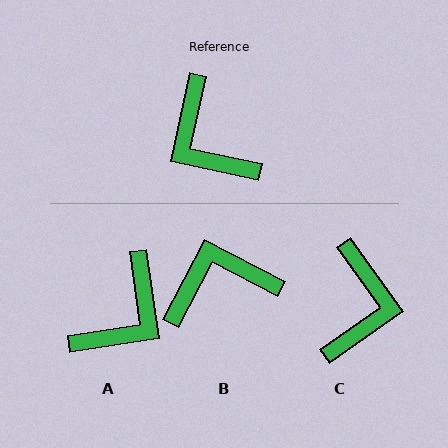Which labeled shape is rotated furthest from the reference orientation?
C, about 138 degrees away.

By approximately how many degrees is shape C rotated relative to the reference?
Approximately 138 degrees counter-clockwise.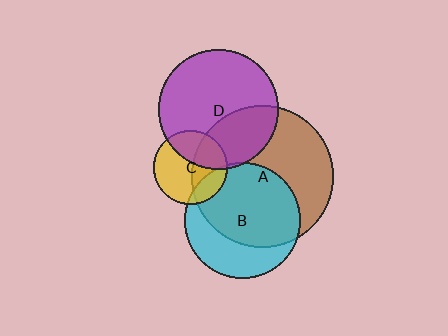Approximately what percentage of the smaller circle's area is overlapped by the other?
Approximately 40%.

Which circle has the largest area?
Circle A (brown).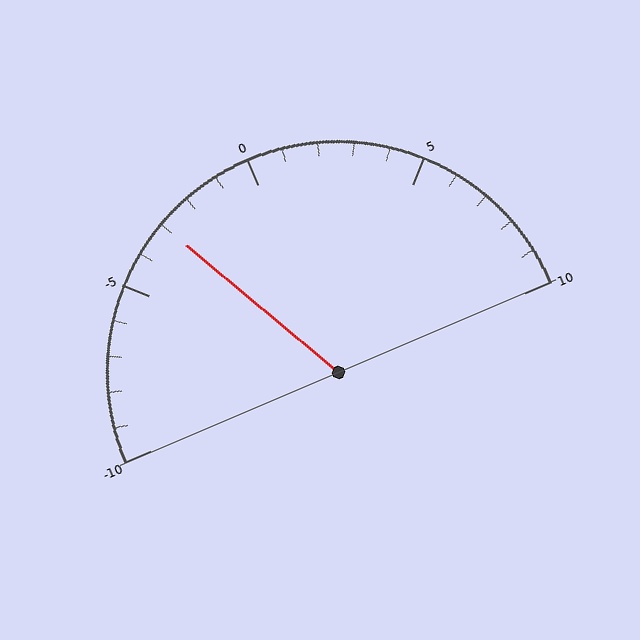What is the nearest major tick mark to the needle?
The nearest major tick mark is -5.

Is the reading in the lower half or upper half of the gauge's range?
The reading is in the lower half of the range (-10 to 10).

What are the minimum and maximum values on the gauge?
The gauge ranges from -10 to 10.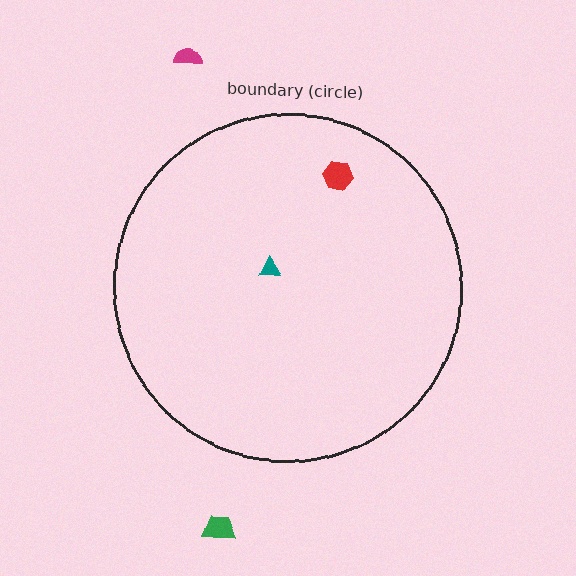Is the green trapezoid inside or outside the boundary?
Outside.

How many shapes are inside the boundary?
2 inside, 2 outside.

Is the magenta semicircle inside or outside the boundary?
Outside.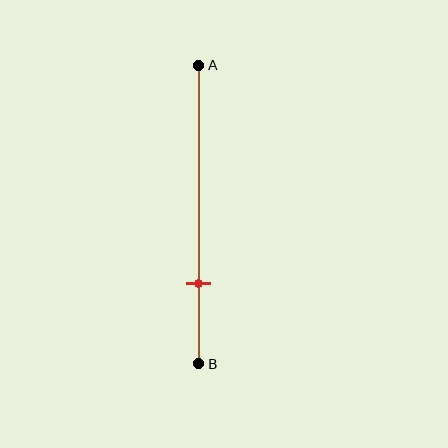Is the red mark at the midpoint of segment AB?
No, the mark is at about 75% from A, not at the 50% midpoint.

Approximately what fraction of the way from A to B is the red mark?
The red mark is approximately 75% of the way from A to B.